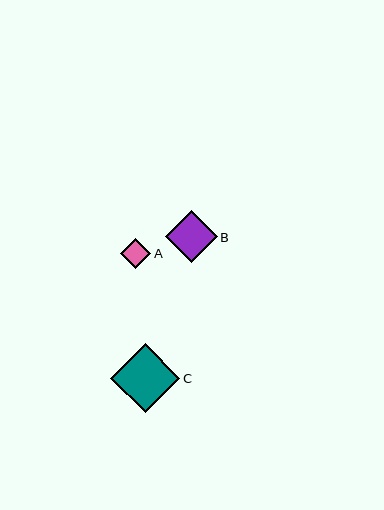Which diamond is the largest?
Diamond C is the largest with a size of approximately 69 pixels.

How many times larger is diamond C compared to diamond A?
Diamond C is approximately 2.3 times the size of diamond A.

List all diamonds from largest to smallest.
From largest to smallest: C, B, A.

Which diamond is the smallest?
Diamond A is the smallest with a size of approximately 30 pixels.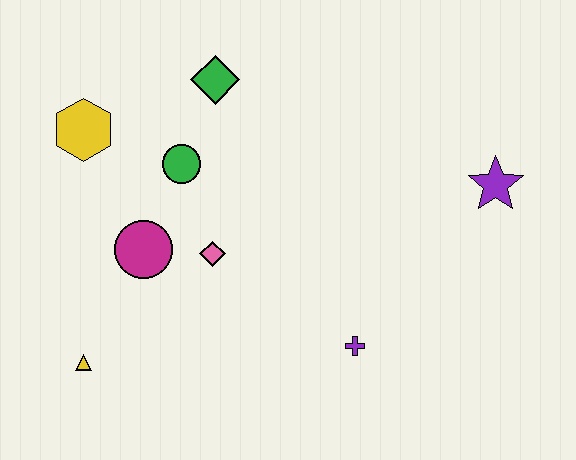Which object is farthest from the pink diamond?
The purple star is farthest from the pink diamond.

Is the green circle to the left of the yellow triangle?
No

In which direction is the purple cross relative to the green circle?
The purple cross is below the green circle.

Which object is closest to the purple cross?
The pink diamond is closest to the purple cross.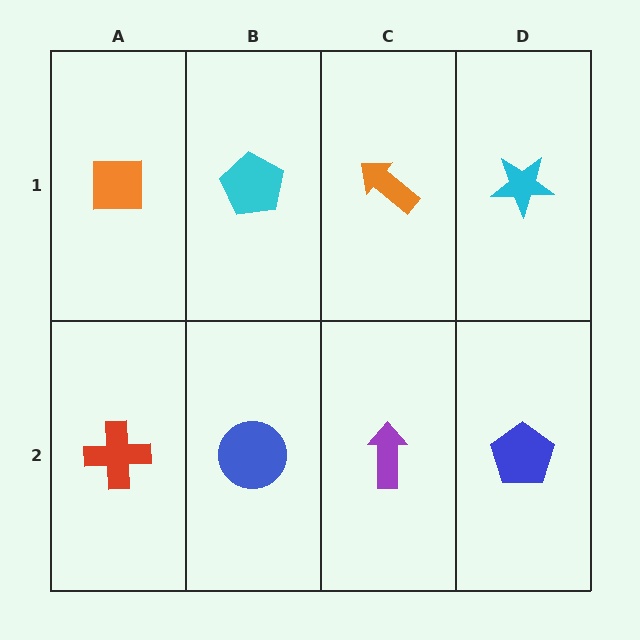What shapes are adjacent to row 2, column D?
A cyan star (row 1, column D), a purple arrow (row 2, column C).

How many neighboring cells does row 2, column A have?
2.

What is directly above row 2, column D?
A cyan star.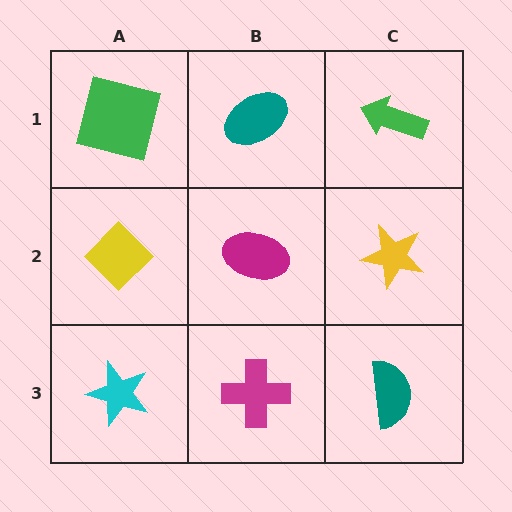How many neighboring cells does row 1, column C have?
2.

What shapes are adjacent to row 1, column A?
A yellow diamond (row 2, column A), a teal ellipse (row 1, column B).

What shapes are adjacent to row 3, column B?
A magenta ellipse (row 2, column B), a cyan star (row 3, column A), a teal semicircle (row 3, column C).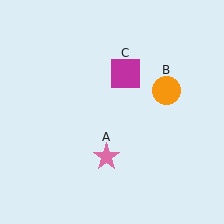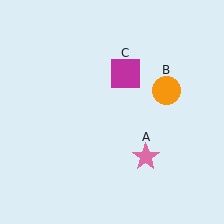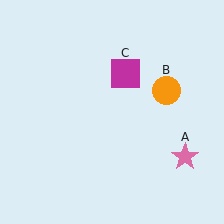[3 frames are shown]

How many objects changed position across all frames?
1 object changed position: pink star (object A).